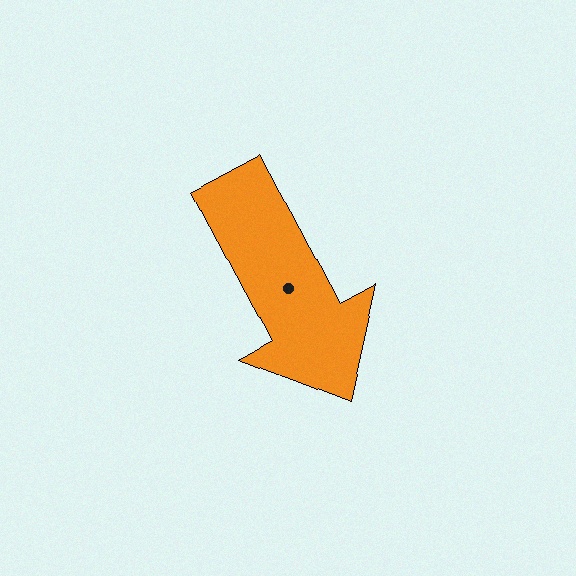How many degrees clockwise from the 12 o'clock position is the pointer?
Approximately 152 degrees.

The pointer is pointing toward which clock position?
Roughly 5 o'clock.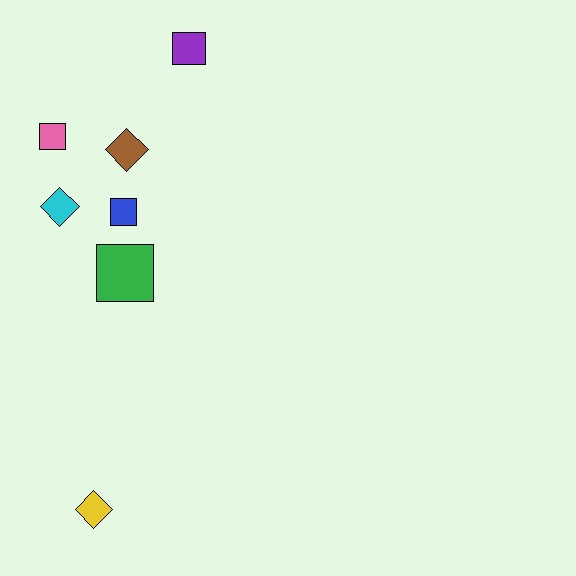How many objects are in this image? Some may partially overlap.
There are 7 objects.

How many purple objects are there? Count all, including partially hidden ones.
There is 1 purple object.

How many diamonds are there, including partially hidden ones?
There are 3 diamonds.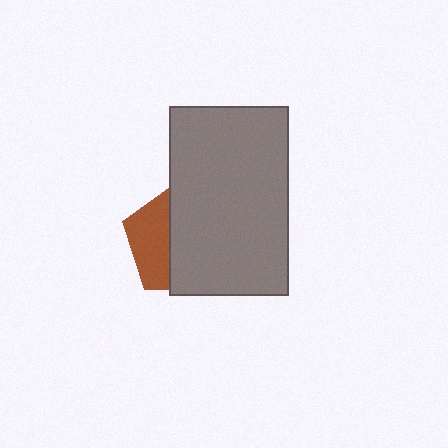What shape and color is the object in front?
The object in front is a gray rectangle.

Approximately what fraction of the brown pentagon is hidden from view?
Roughly 63% of the brown pentagon is hidden behind the gray rectangle.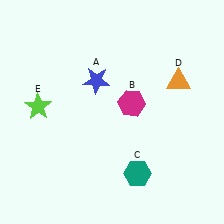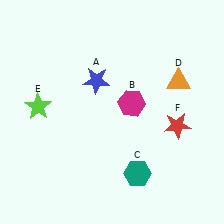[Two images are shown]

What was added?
A red star (F) was added in Image 2.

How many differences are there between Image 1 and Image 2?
There is 1 difference between the two images.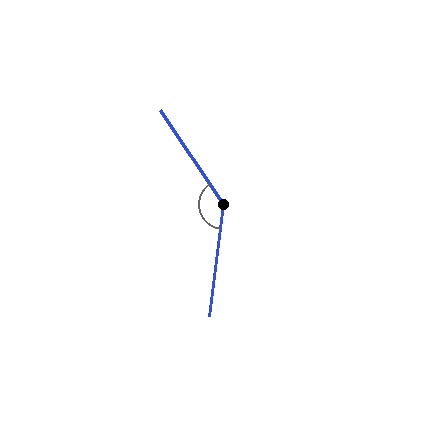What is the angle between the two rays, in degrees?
Approximately 139 degrees.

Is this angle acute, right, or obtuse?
It is obtuse.